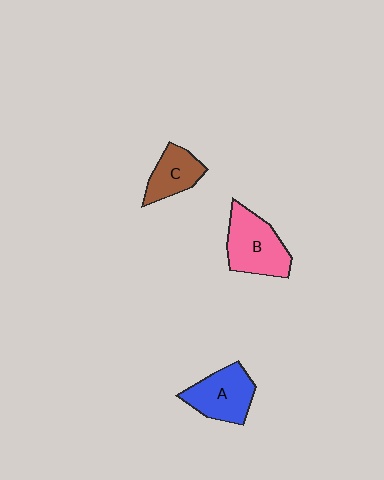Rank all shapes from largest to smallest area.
From largest to smallest: B (pink), A (blue), C (brown).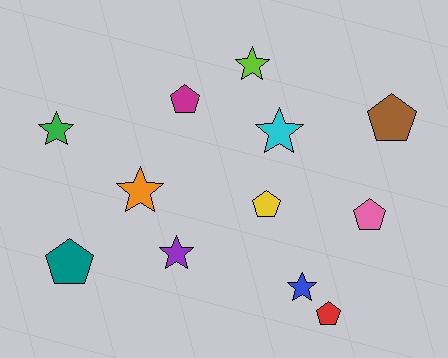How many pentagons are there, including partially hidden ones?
There are 6 pentagons.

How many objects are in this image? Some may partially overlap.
There are 12 objects.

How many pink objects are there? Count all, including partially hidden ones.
There is 1 pink object.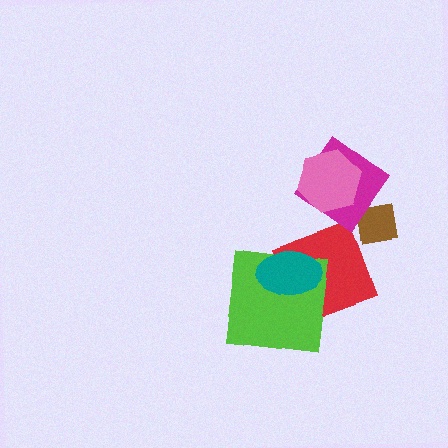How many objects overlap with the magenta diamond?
2 objects overlap with the magenta diamond.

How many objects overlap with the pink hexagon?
1 object overlaps with the pink hexagon.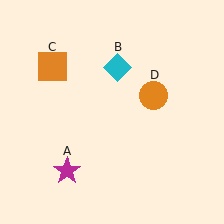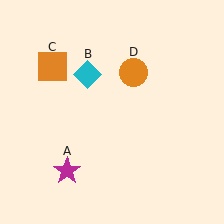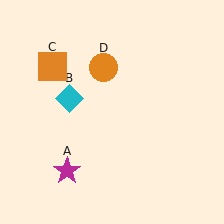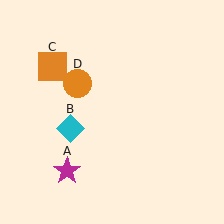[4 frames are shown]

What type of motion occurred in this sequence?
The cyan diamond (object B), orange circle (object D) rotated counterclockwise around the center of the scene.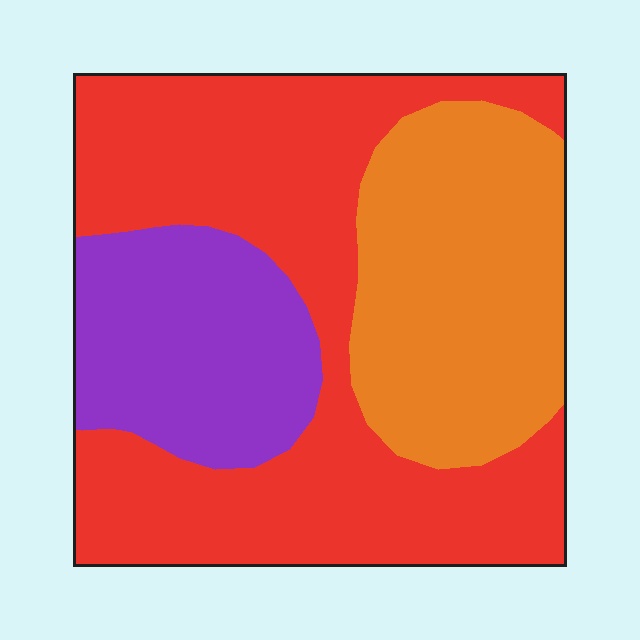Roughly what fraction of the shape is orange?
Orange takes up between a sixth and a third of the shape.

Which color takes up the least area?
Purple, at roughly 20%.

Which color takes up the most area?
Red, at roughly 50%.